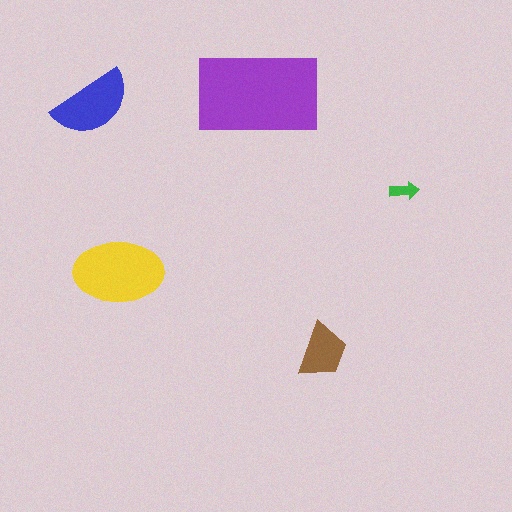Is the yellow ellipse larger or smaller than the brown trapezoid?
Larger.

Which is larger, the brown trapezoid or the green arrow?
The brown trapezoid.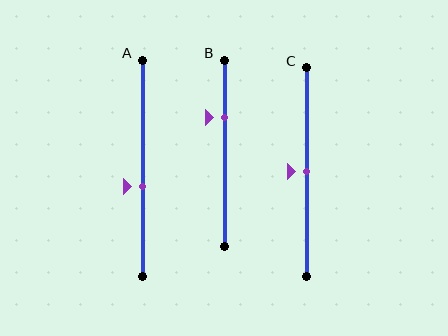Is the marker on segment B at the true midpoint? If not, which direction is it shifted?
No, the marker on segment B is shifted upward by about 19% of the segment length.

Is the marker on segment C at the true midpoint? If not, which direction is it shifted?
Yes, the marker on segment C is at the true midpoint.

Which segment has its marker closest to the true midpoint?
Segment C has its marker closest to the true midpoint.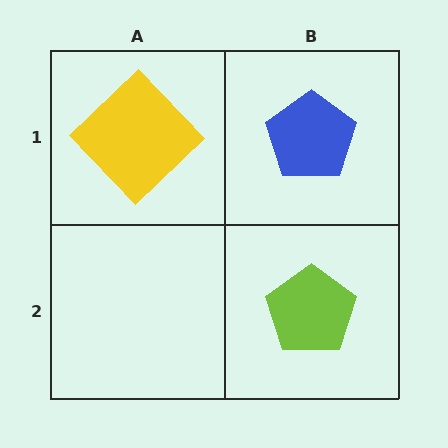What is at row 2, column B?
A lime pentagon.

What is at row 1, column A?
A yellow diamond.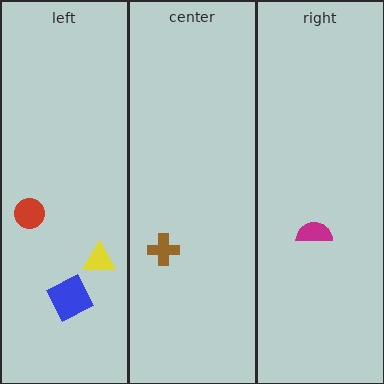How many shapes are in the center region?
1.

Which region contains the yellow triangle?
The left region.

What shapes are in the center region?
The brown cross.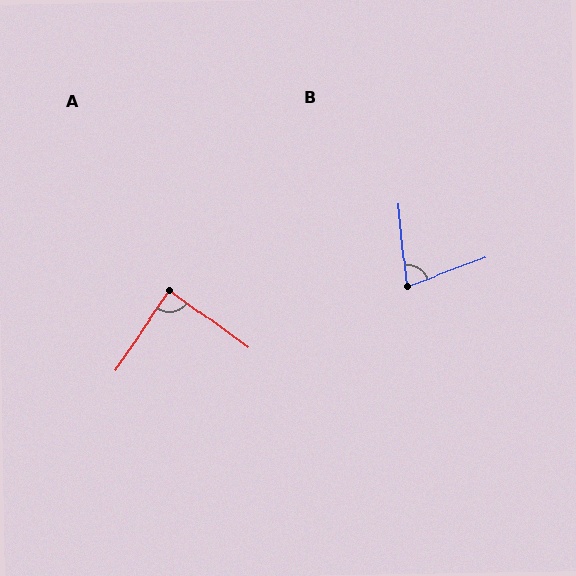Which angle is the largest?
A, at approximately 88 degrees.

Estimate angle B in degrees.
Approximately 75 degrees.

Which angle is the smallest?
B, at approximately 75 degrees.